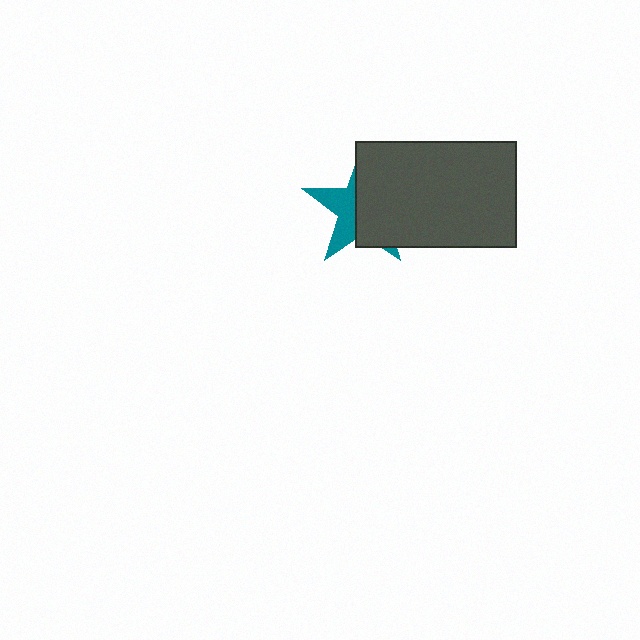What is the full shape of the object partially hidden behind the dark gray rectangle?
The partially hidden object is a teal star.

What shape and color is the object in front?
The object in front is a dark gray rectangle.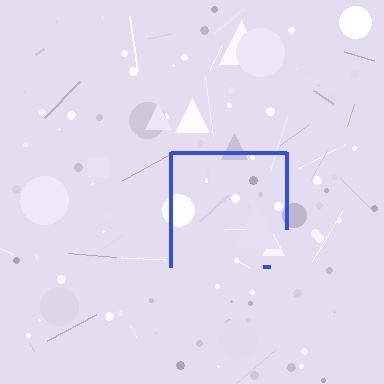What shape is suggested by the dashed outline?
The dashed outline suggests a square.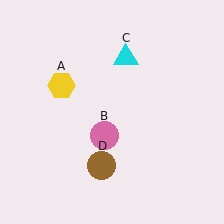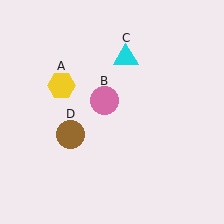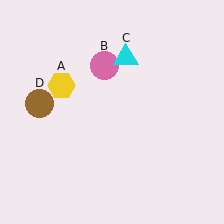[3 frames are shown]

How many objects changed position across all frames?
2 objects changed position: pink circle (object B), brown circle (object D).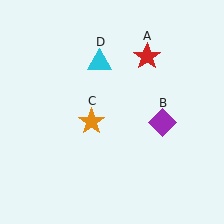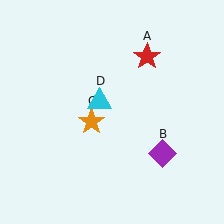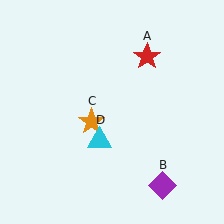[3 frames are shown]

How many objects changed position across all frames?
2 objects changed position: purple diamond (object B), cyan triangle (object D).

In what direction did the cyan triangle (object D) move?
The cyan triangle (object D) moved down.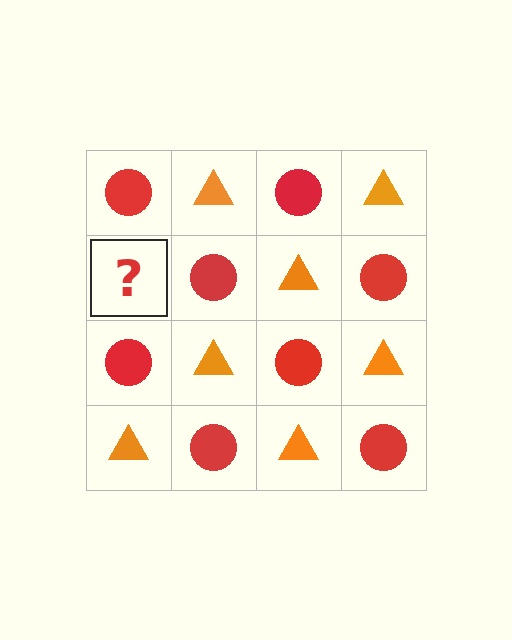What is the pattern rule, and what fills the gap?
The rule is that it alternates red circle and orange triangle in a checkerboard pattern. The gap should be filled with an orange triangle.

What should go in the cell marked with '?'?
The missing cell should contain an orange triangle.